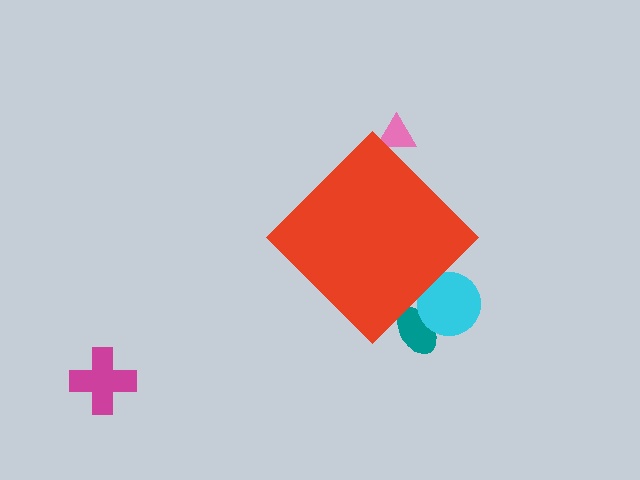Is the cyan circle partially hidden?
Yes, the cyan circle is partially hidden behind the red diamond.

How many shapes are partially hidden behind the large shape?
3 shapes are partially hidden.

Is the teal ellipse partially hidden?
Yes, the teal ellipse is partially hidden behind the red diamond.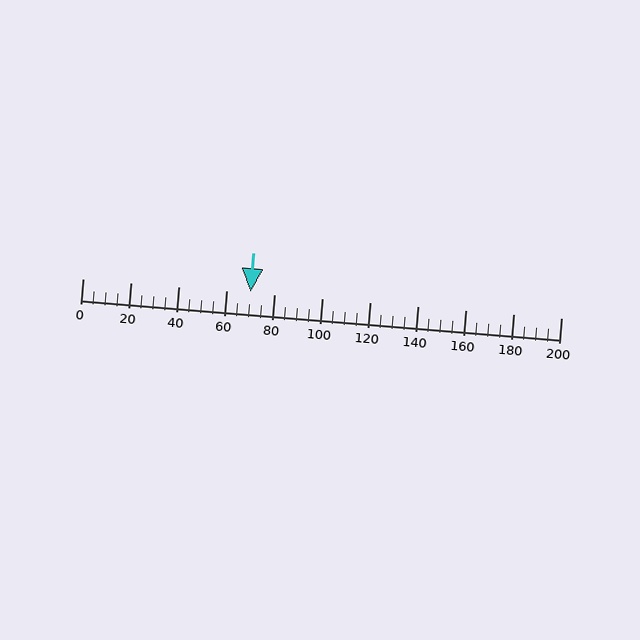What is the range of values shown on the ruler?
The ruler shows values from 0 to 200.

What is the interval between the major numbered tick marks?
The major tick marks are spaced 20 units apart.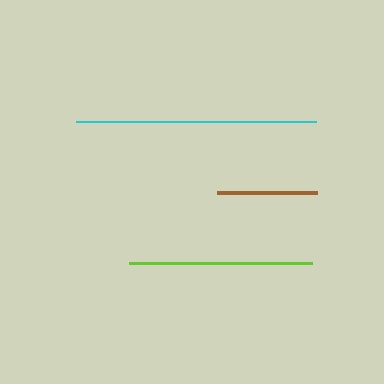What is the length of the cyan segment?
The cyan segment is approximately 240 pixels long.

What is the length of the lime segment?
The lime segment is approximately 183 pixels long.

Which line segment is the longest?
The cyan line is the longest at approximately 240 pixels.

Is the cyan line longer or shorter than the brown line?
The cyan line is longer than the brown line.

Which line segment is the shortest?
The brown line is the shortest at approximately 100 pixels.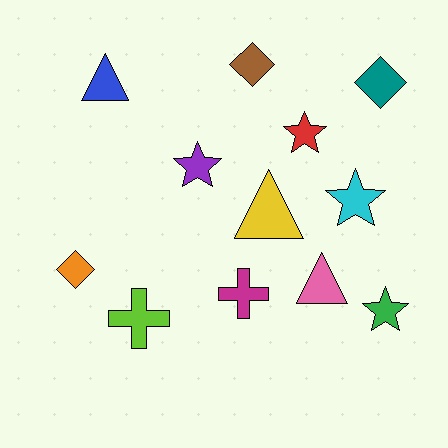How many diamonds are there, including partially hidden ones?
There are 3 diamonds.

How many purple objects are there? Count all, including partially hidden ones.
There is 1 purple object.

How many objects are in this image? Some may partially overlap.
There are 12 objects.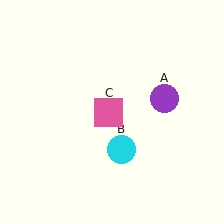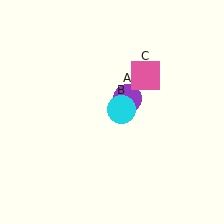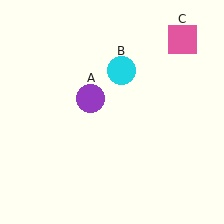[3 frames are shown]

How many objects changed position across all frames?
3 objects changed position: purple circle (object A), cyan circle (object B), pink square (object C).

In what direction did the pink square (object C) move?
The pink square (object C) moved up and to the right.